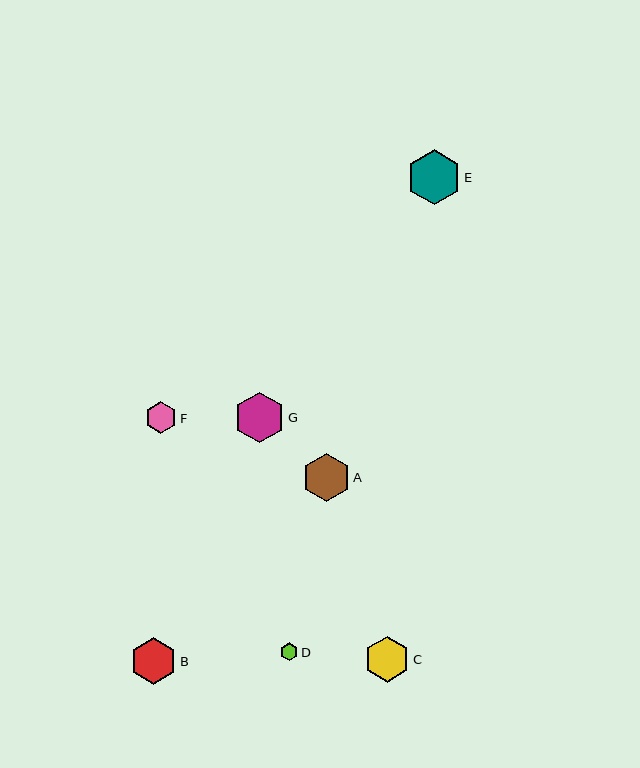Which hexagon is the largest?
Hexagon E is the largest with a size of approximately 55 pixels.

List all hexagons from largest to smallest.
From largest to smallest: E, G, A, B, C, F, D.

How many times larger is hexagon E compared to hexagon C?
Hexagon E is approximately 1.2 times the size of hexagon C.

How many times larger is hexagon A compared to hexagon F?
Hexagon A is approximately 1.5 times the size of hexagon F.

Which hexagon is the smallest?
Hexagon D is the smallest with a size of approximately 18 pixels.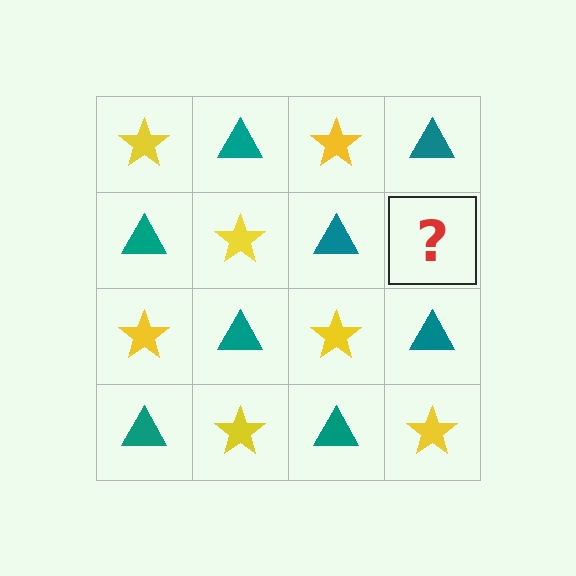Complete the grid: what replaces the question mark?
The question mark should be replaced with a yellow star.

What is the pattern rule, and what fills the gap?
The rule is that it alternates yellow star and teal triangle in a checkerboard pattern. The gap should be filled with a yellow star.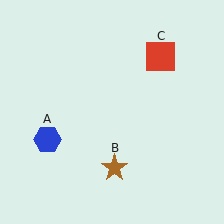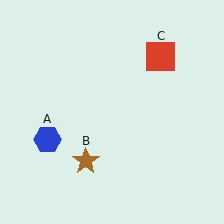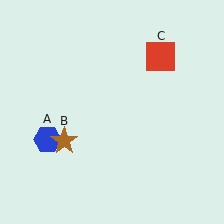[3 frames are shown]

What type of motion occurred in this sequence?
The brown star (object B) rotated clockwise around the center of the scene.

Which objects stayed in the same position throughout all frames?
Blue hexagon (object A) and red square (object C) remained stationary.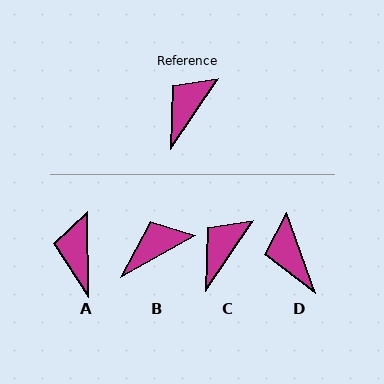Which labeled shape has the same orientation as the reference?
C.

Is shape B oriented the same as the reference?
No, it is off by about 26 degrees.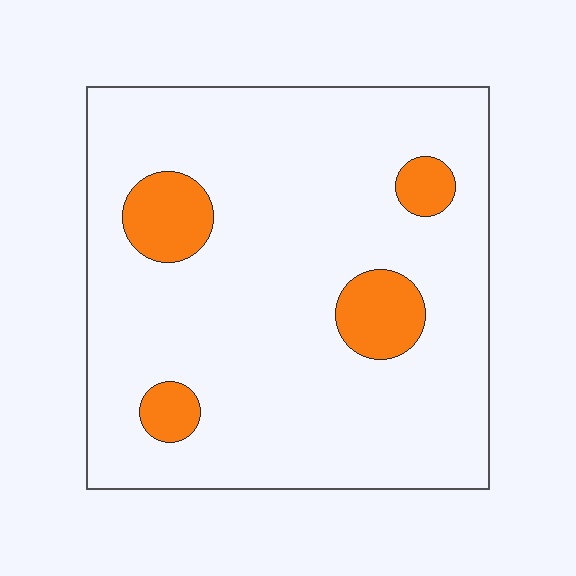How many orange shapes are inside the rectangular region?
4.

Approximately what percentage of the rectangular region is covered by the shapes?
Approximately 10%.